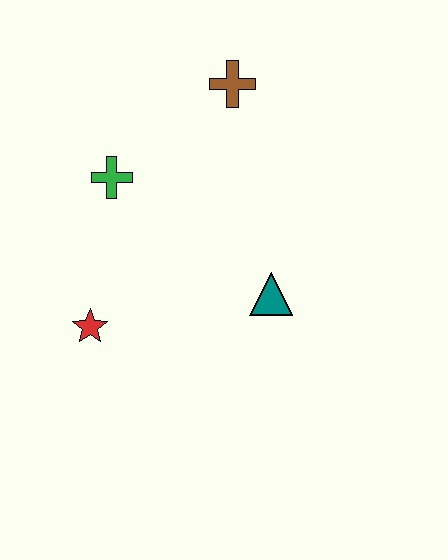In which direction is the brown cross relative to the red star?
The brown cross is above the red star.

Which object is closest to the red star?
The green cross is closest to the red star.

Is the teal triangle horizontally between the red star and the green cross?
No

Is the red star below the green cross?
Yes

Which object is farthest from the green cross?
The teal triangle is farthest from the green cross.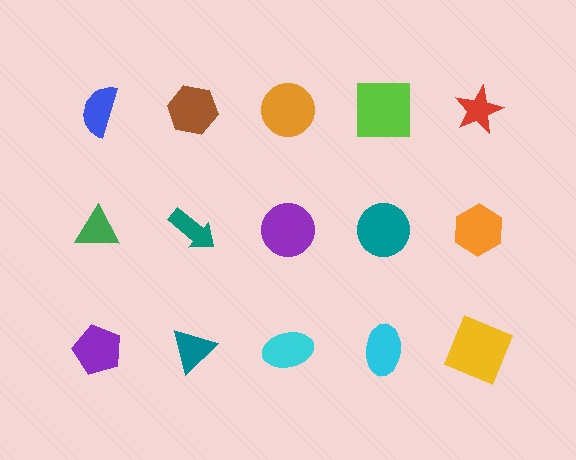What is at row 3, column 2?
A teal triangle.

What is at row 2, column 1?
A green triangle.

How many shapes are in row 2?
5 shapes.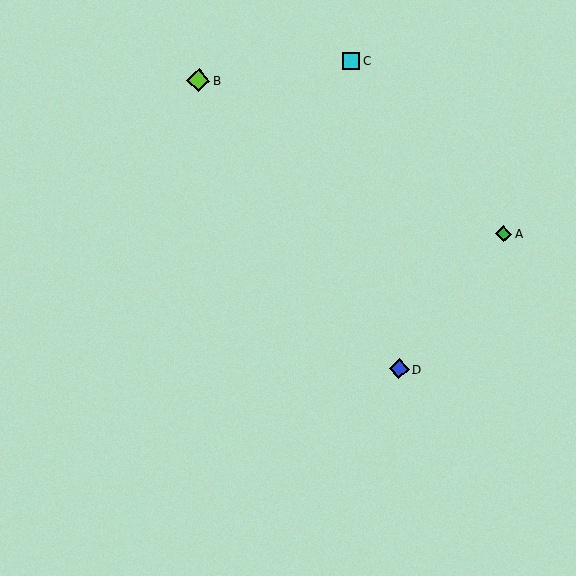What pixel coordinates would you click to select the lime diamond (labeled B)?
Click at (198, 81) to select the lime diamond B.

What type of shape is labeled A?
Shape A is a green diamond.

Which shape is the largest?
The lime diamond (labeled B) is the largest.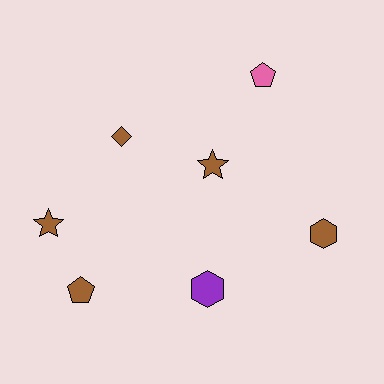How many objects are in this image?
There are 7 objects.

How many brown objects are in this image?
There are 5 brown objects.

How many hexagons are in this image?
There are 2 hexagons.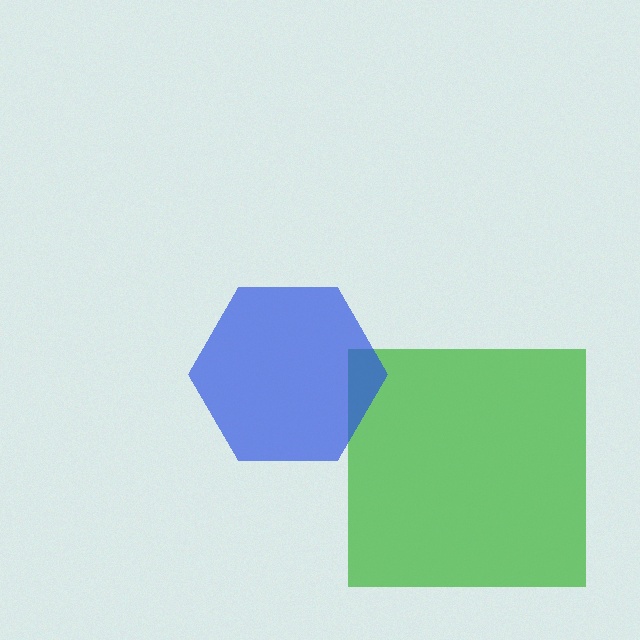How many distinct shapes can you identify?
There are 2 distinct shapes: a green square, a blue hexagon.